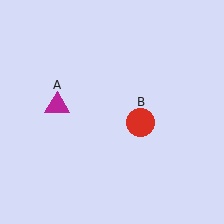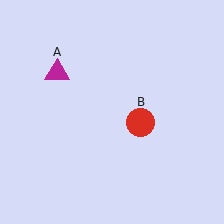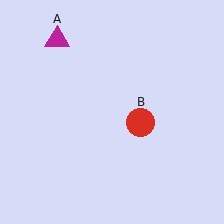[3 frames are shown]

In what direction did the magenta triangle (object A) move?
The magenta triangle (object A) moved up.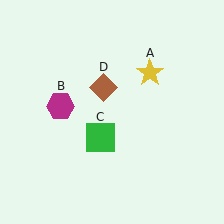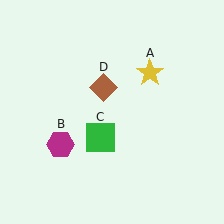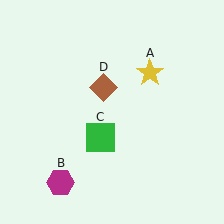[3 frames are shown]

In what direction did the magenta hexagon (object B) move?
The magenta hexagon (object B) moved down.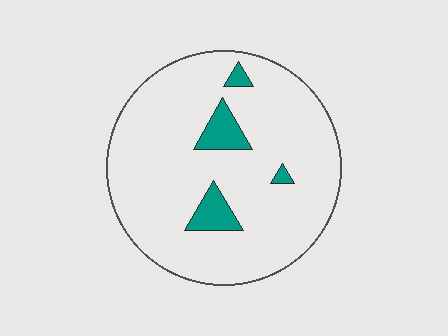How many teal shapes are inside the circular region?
4.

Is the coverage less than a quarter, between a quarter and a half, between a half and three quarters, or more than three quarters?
Less than a quarter.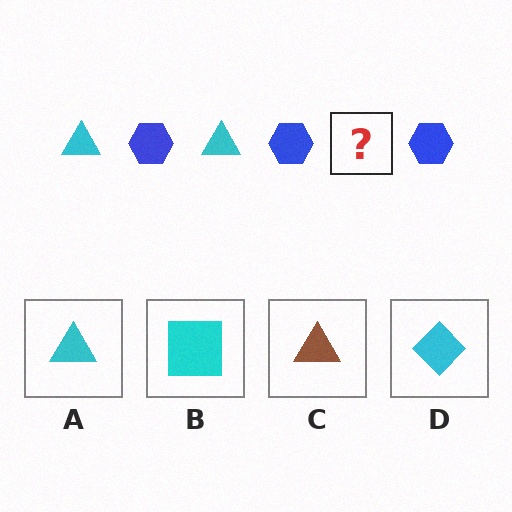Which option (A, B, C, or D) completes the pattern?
A.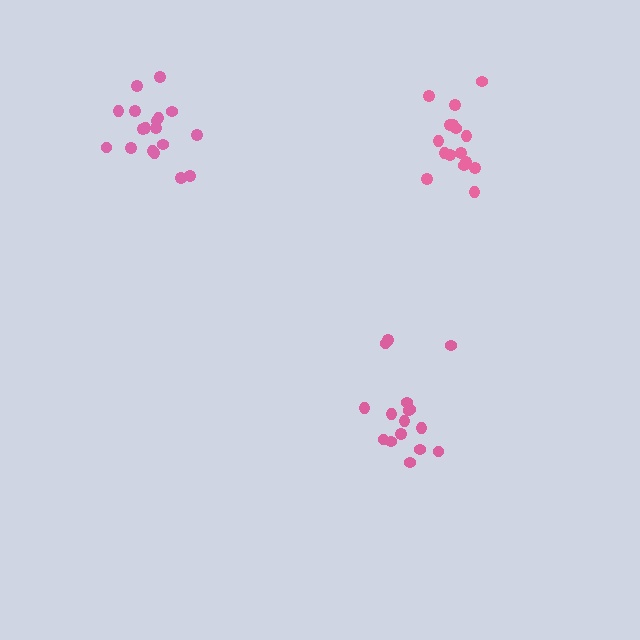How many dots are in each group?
Group 1: 16 dots, Group 2: 17 dots, Group 3: 18 dots (51 total).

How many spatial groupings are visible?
There are 3 spatial groupings.